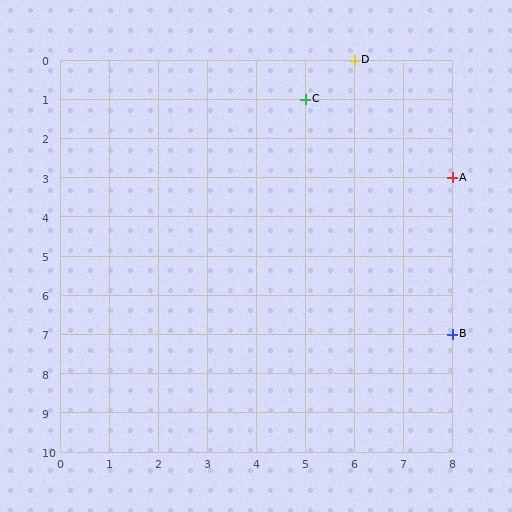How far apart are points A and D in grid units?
Points A and D are 2 columns and 3 rows apart (about 3.6 grid units diagonally).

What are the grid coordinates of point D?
Point D is at grid coordinates (6, 0).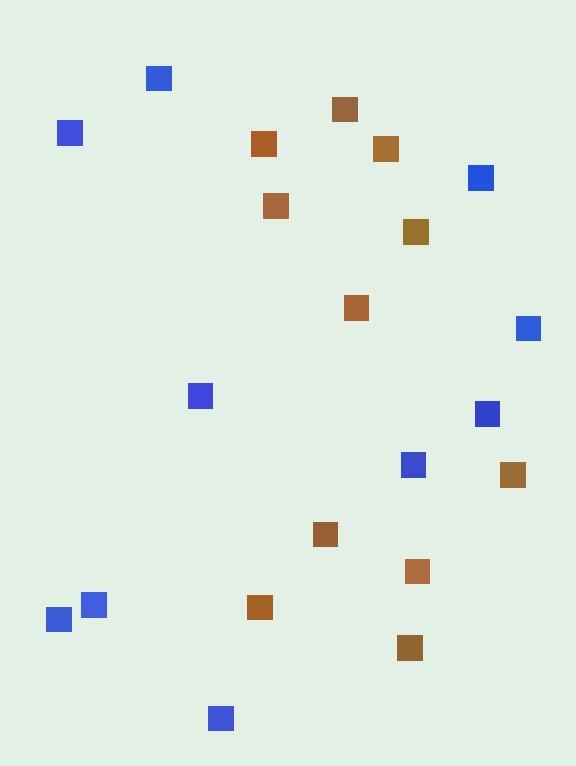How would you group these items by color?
There are 2 groups: one group of brown squares (11) and one group of blue squares (10).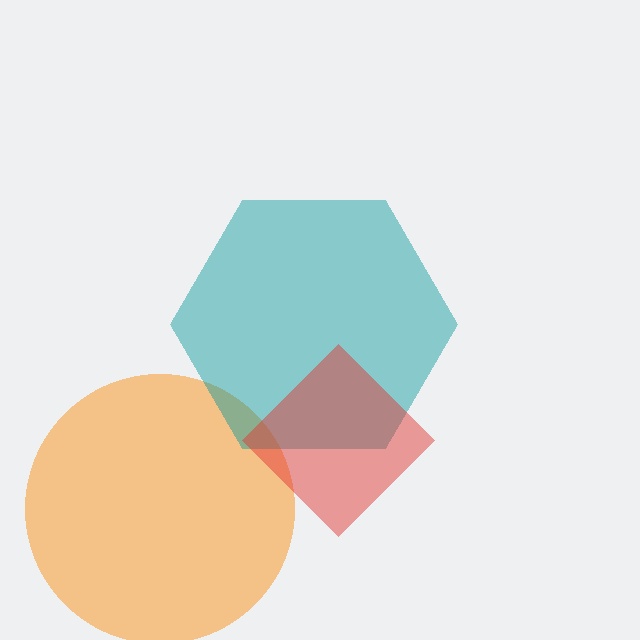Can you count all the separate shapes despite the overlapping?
Yes, there are 3 separate shapes.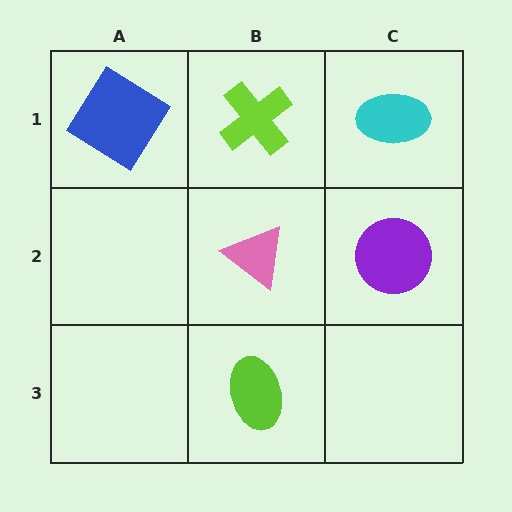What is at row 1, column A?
A blue diamond.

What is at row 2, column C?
A purple circle.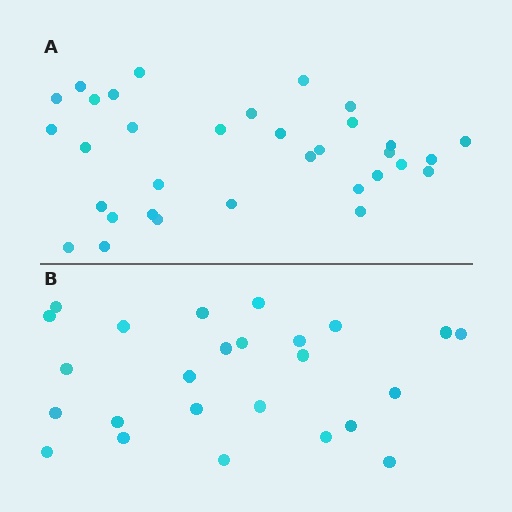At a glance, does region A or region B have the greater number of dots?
Region A (the top region) has more dots.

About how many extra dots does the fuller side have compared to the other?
Region A has roughly 8 or so more dots than region B.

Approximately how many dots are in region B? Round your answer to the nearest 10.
About 20 dots. (The exact count is 25, which rounds to 20.)